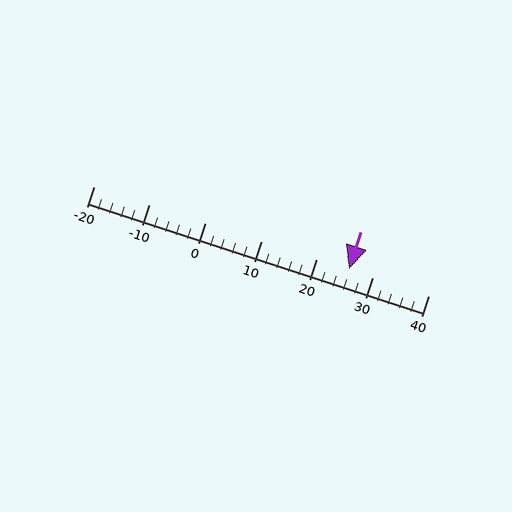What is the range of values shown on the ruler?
The ruler shows values from -20 to 40.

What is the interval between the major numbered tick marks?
The major tick marks are spaced 10 units apart.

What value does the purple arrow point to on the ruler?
The purple arrow points to approximately 26.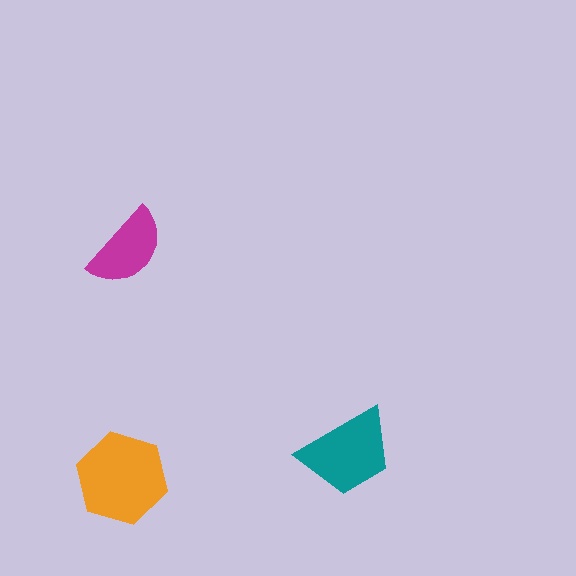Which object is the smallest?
The magenta semicircle.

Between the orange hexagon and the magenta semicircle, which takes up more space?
The orange hexagon.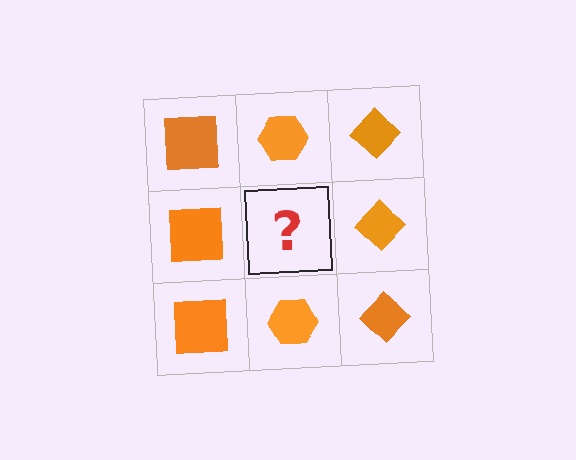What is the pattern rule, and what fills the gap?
The rule is that each column has a consistent shape. The gap should be filled with an orange hexagon.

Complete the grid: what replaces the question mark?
The question mark should be replaced with an orange hexagon.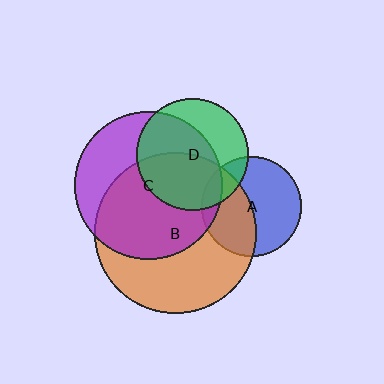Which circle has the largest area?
Circle B (orange).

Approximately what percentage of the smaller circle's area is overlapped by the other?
Approximately 45%.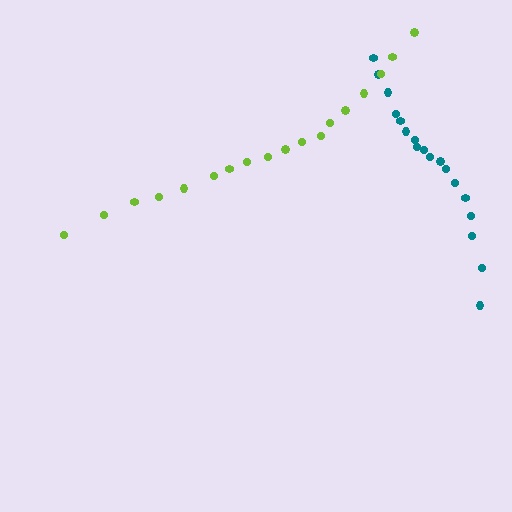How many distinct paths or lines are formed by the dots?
There are 2 distinct paths.